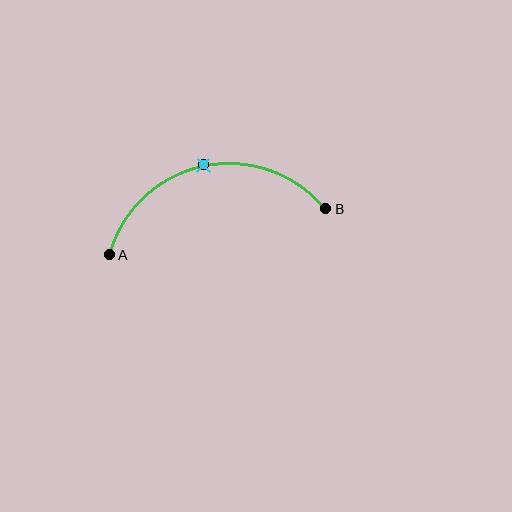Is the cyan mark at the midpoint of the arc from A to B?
Yes. The cyan mark lies on the arc at equal arc-length from both A and B — it is the arc midpoint.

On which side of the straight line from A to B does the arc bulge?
The arc bulges above the straight line connecting A and B.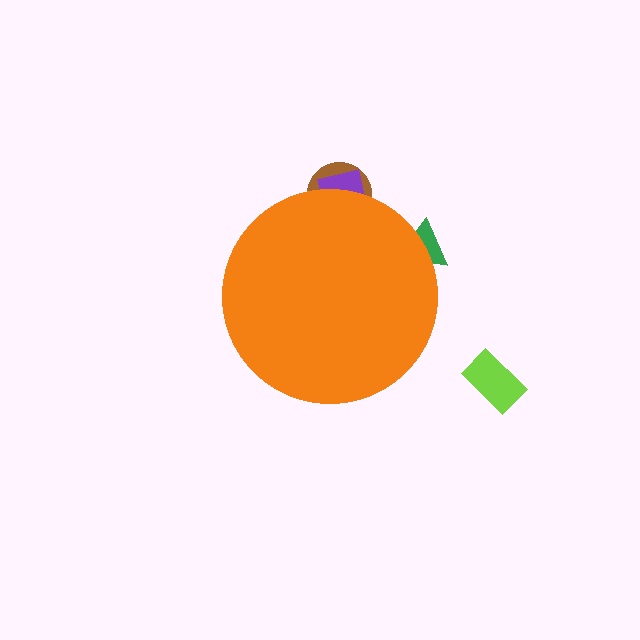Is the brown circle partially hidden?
Yes, the brown circle is partially hidden behind the orange circle.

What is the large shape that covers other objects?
An orange circle.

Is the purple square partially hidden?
Yes, the purple square is partially hidden behind the orange circle.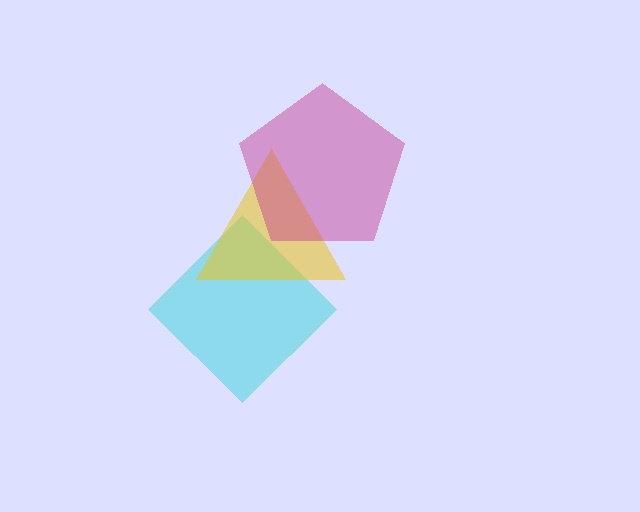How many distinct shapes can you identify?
There are 3 distinct shapes: a cyan diamond, a yellow triangle, a magenta pentagon.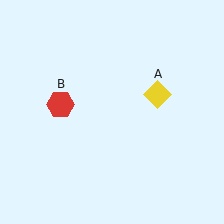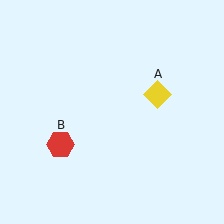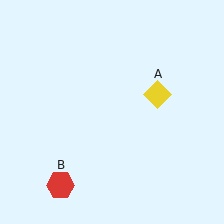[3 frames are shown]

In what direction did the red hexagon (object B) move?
The red hexagon (object B) moved down.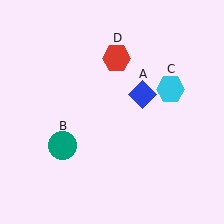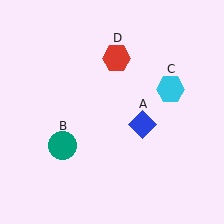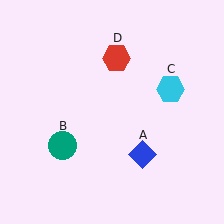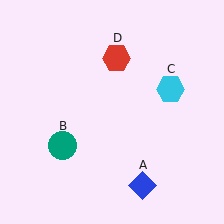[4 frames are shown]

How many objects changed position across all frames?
1 object changed position: blue diamond (object A).